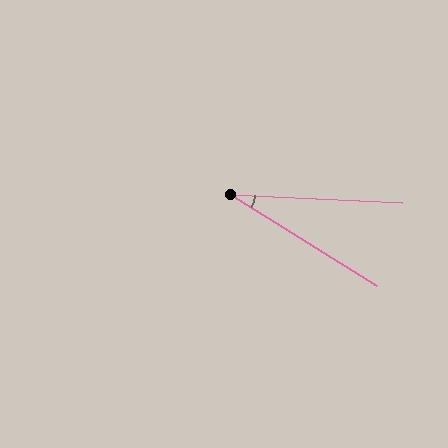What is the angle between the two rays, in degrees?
Approximately 29 degrees.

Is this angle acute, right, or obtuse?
It is acute.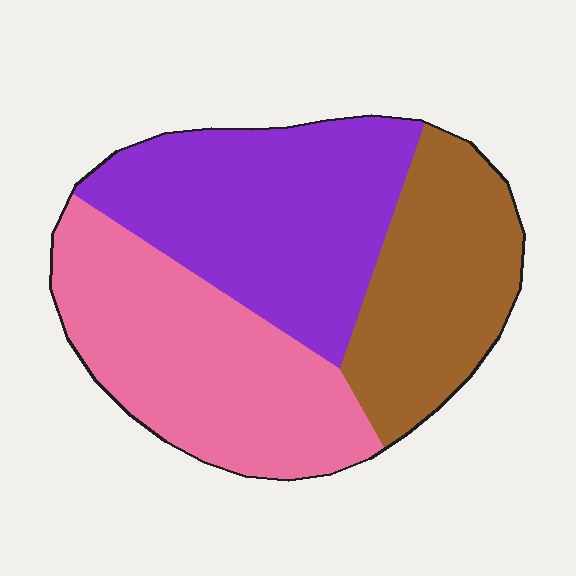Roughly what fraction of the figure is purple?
Purple takes up between a third and a half of the figure.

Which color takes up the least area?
Brown, at roughly 25%.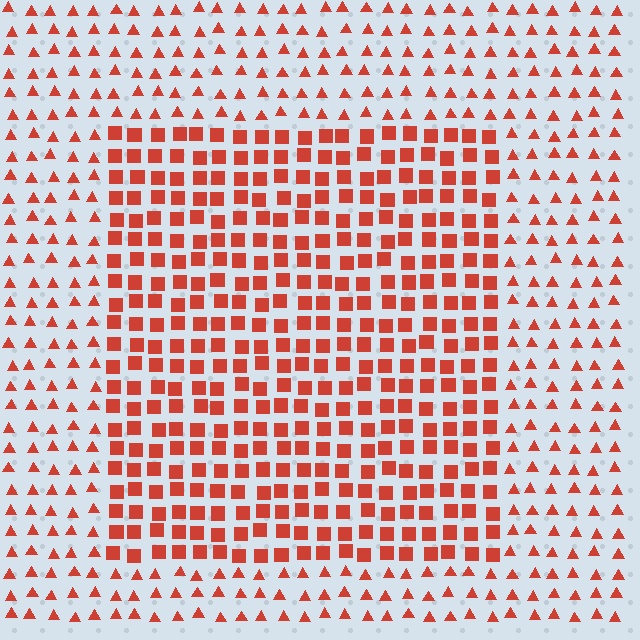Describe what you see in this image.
The image is filled with small red elements arranged in a uniform grid. A rectangle-shaped region contains squares, while the surrounding area contains triangles. The boundary is defined purely by the change in element shape.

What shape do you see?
I see a rectangle.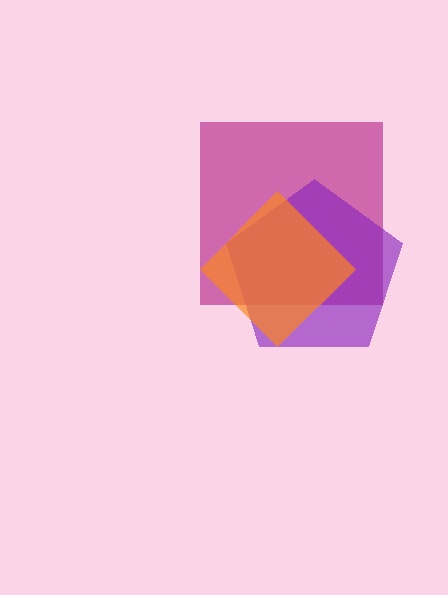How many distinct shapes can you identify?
There are 3 distinct shapes: a magenta square, a purple pentagon, an orange diamond.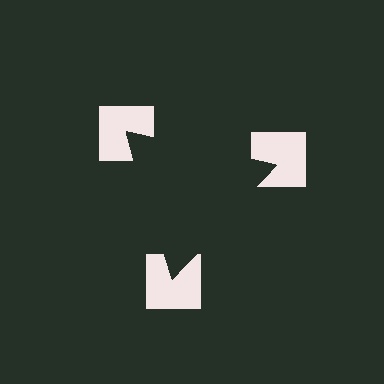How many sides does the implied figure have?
3 sides.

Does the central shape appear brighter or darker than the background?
It typically appears slightly darker than the background, even though no actual brightness change is drawn.